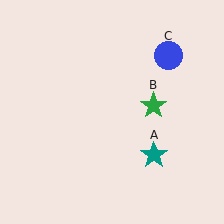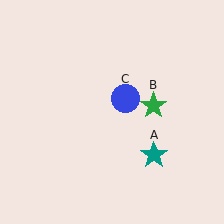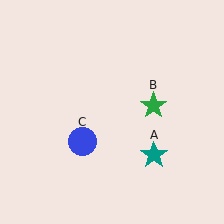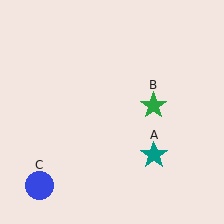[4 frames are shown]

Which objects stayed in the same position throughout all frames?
Teal star (object A) and green star (object B) remained stationary.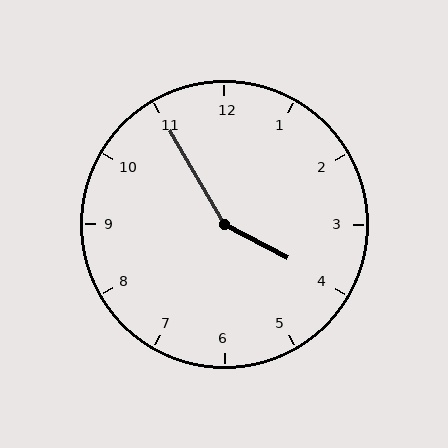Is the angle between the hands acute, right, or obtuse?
It is obtuse.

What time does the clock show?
3:55.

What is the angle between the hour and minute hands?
Approximately 148 degrees.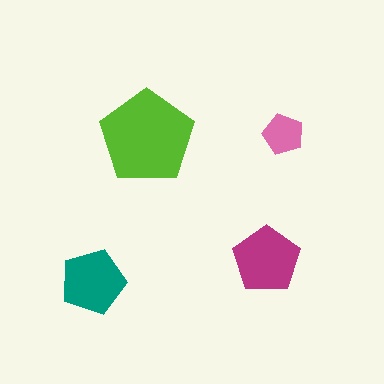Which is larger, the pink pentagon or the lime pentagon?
The lime one.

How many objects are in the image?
There are 4 objects in the image.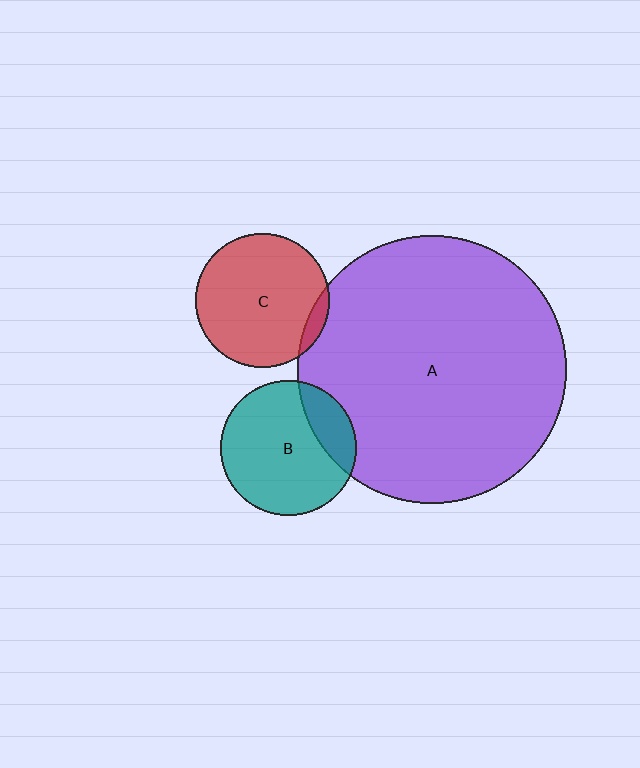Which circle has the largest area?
Circle A (purple).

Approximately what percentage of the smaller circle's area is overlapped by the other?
Approximately 5%.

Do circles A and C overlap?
Yes.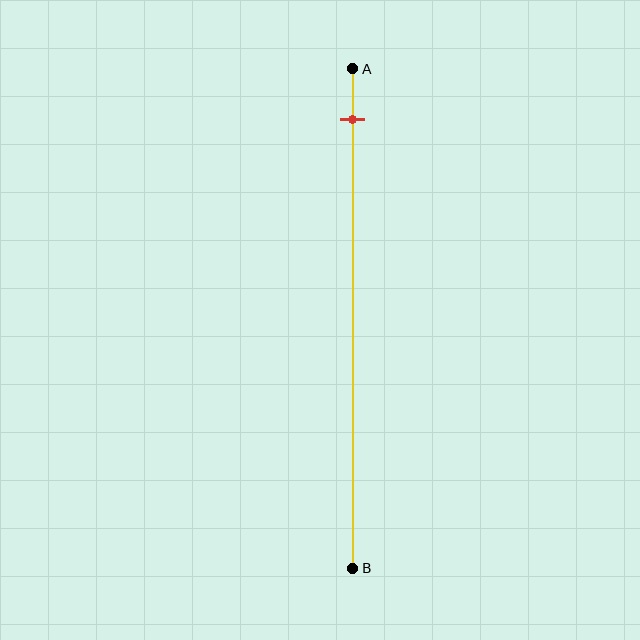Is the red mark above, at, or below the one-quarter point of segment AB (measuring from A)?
The red mark is above the one-quarter point of segment AB.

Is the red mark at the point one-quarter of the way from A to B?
No, the mark is at about 10% from A, not at the 25% one-quarter point.